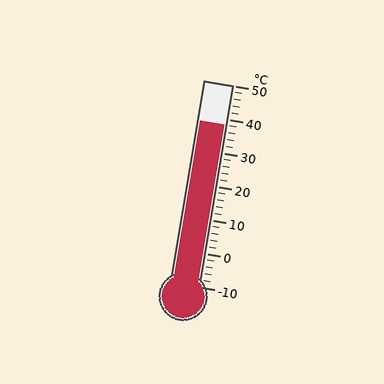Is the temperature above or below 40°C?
The temperature is below 40°C.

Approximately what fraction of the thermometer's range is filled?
The thermometer is filled to approximately 80% of its range.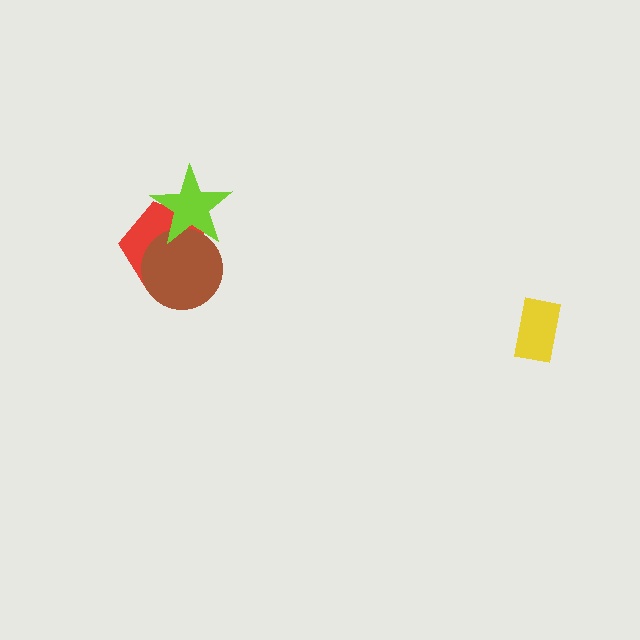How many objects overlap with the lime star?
2 objects overlap with the lime star.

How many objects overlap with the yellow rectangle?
0 objects overlap with the yellow rectangle.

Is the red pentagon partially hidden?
Yes, it is partially covered by another shape.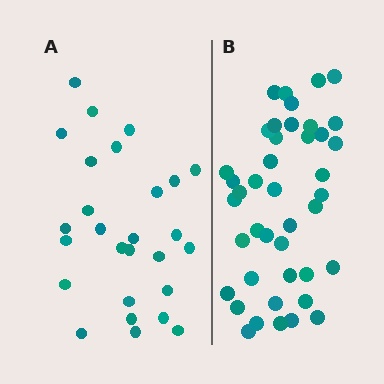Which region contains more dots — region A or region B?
Region B (the right region) has more dots.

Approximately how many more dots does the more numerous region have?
Region B has approximately 15 more dots than region A.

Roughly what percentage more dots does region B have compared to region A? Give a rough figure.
About 55% more.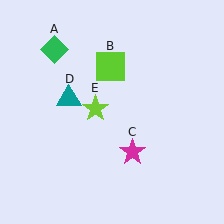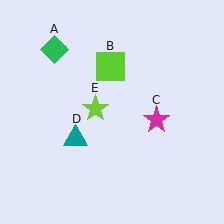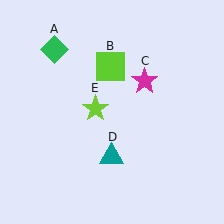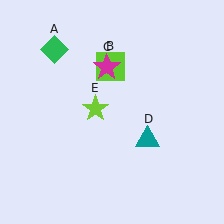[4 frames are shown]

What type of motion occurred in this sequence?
The magenta star (object C), teal triangle (object D) rotated counterclockwise around the center of the scene.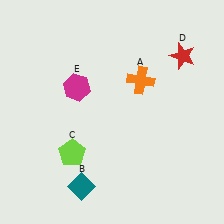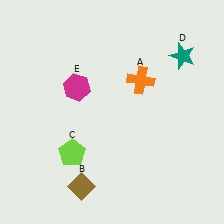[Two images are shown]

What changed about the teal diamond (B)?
In Image 1, B is teal. In Image 2, it changed to brown.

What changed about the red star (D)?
In Image 1, D is red. In Image 2, it changed to teal.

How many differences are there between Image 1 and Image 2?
There are 2 differences between the two images.